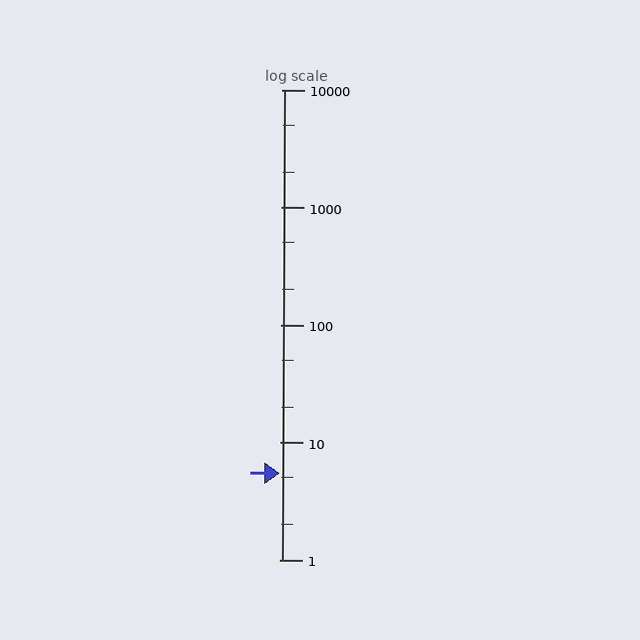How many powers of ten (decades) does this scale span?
The scale spans 4 decades, from 1 to 10000.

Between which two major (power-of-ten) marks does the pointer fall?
The pointer is between 1 and 10.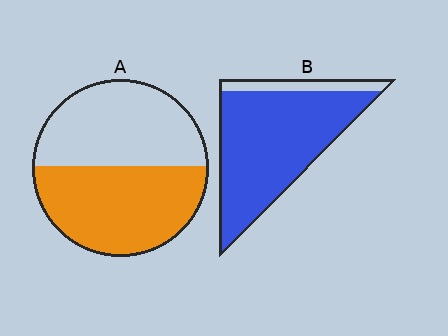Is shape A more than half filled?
Roughly half.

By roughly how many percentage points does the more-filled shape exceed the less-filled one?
By roughly 35 percentage points (B over A).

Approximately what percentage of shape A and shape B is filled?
A is approximately 50% and B is approximately 85%.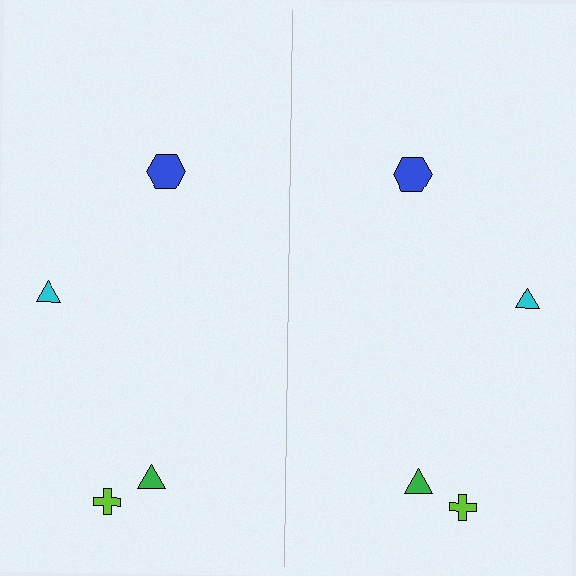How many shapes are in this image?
There are 8 shapes in this image.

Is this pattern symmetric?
Yes, this pattern has bilateral (reflection) symmetry.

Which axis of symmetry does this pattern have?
The pattern has a vertical axis of symmetry running through the center of the image.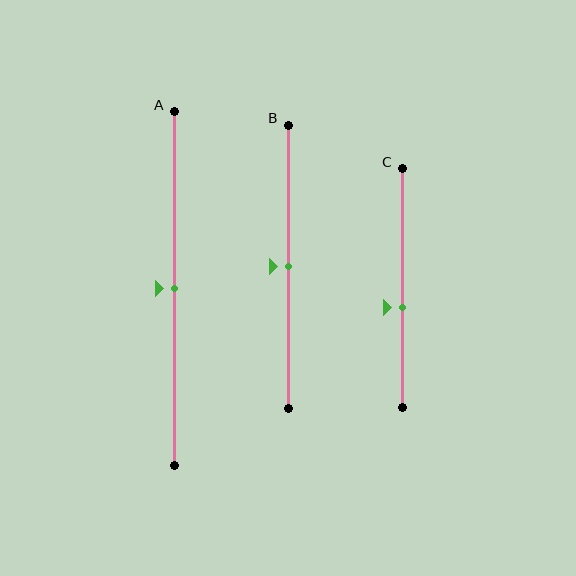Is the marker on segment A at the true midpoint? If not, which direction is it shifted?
Yes, the marker on segment A is at the true midpoint.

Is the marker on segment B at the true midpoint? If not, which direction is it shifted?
Yes, the marker on segment B is at the true midpoint.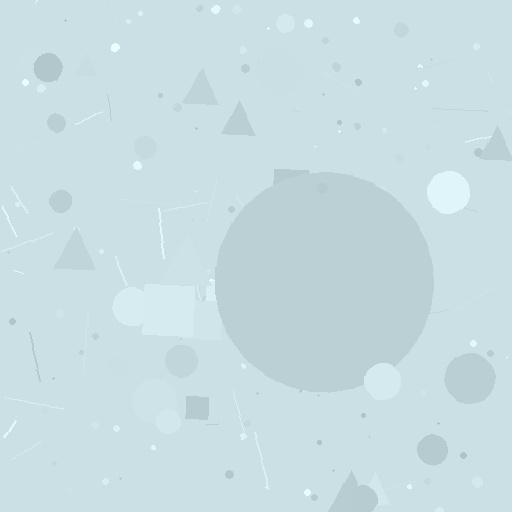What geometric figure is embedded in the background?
A circle is embedded in the background.